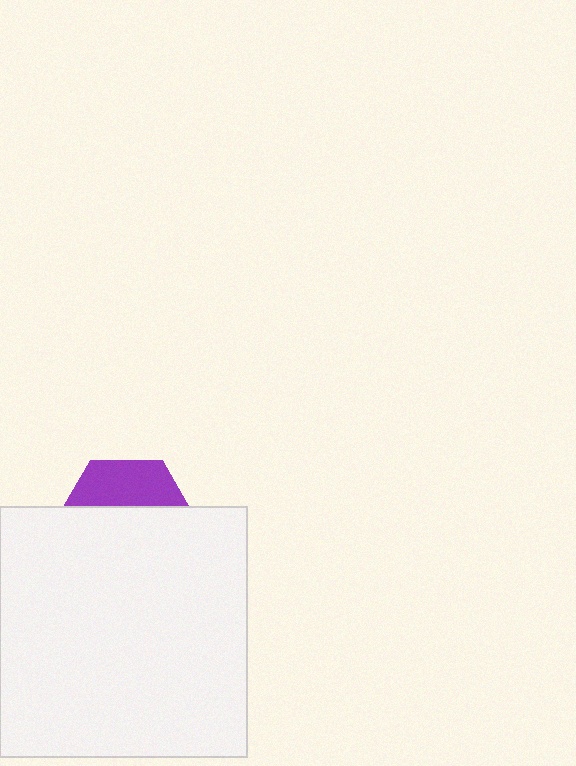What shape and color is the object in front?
The object in front is a white rectangle.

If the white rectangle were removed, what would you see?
You would see the complete purple hexagon.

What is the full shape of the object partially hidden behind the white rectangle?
The partially hidden object is a purple hexagon.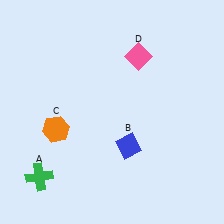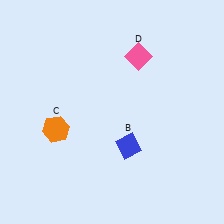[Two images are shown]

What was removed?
The green cross (A) was removed in Image 2.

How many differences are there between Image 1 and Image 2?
There is 1 difference between the two images.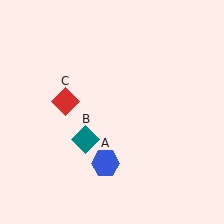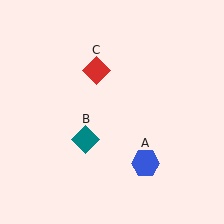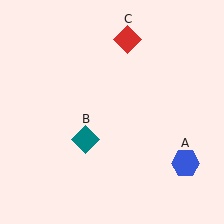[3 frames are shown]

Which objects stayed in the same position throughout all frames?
Teal diamond (object B) remained stationary.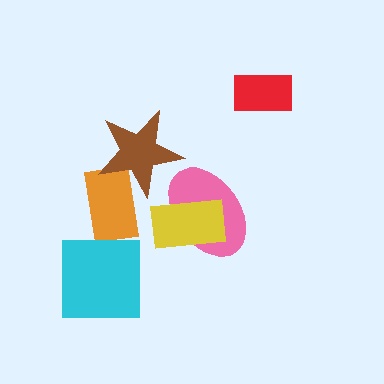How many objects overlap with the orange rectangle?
1 object overlaps with the orange rectangle.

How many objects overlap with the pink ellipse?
1 object overlaps with the pink ellipse.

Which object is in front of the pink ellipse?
The yellow rectangle is in front of the pink ellipse.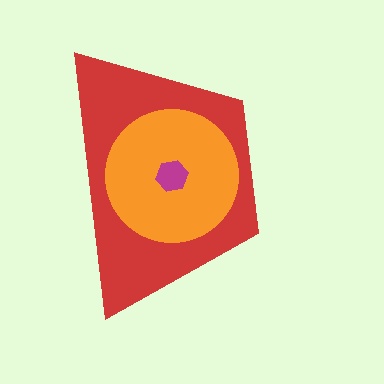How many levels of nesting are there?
3.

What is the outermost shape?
The red trapezoid.